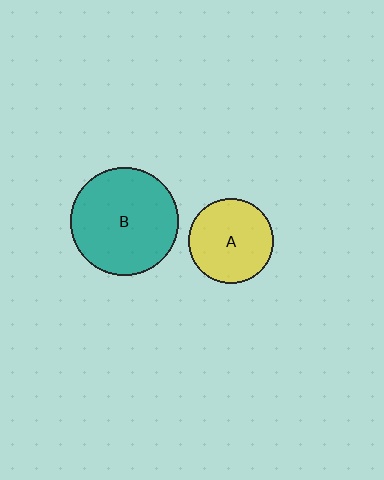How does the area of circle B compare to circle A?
Approximately 1.6 times.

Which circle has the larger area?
Circle B (teal).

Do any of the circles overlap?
No, none of the circles overlap.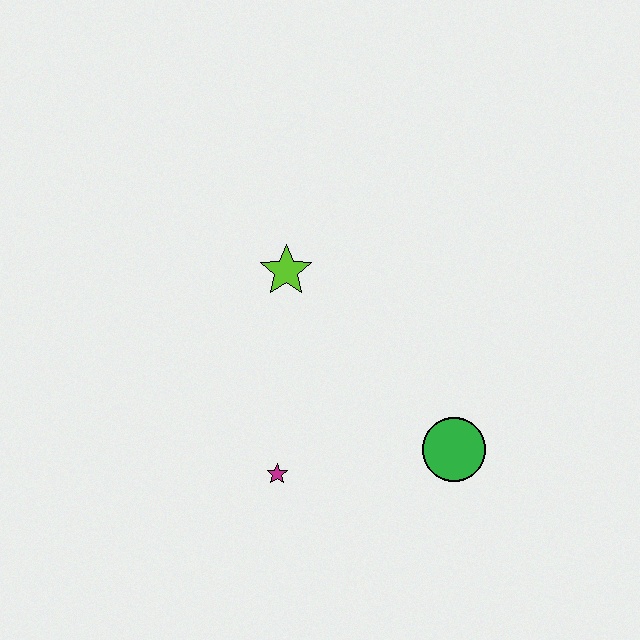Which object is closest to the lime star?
The magenta star is closest to the lime star.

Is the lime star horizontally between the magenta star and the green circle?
Yes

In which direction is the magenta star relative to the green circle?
The magenta star is to the left of the green circle.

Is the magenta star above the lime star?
No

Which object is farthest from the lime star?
The green circle is farthest from the lime star.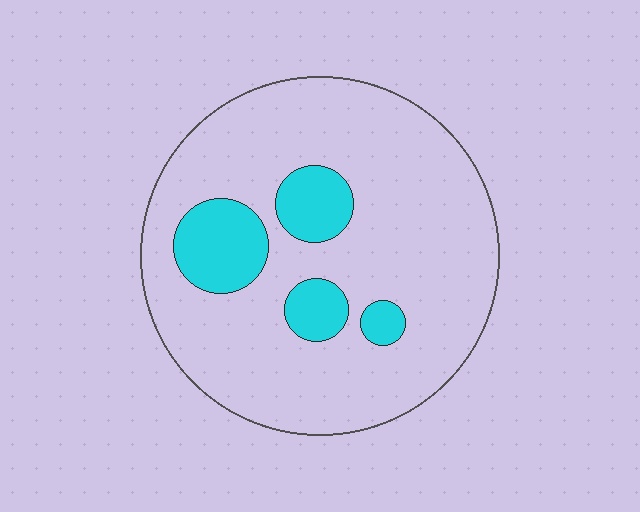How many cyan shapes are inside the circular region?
4.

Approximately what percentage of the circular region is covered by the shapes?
Approximately 15%.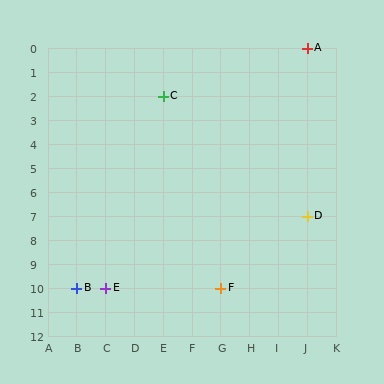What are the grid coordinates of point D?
Point D is at grid coordinates (J, 7).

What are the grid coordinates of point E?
Point E is at grid coordinates (C, 10).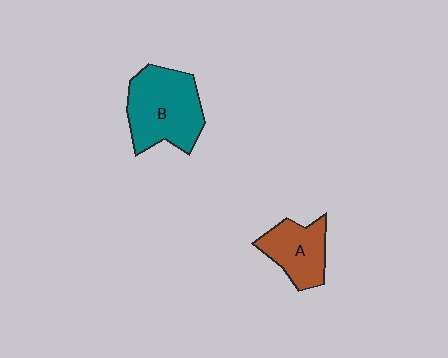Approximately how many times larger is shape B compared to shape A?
Approximately 1.6 times.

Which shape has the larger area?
Shape B (teal).